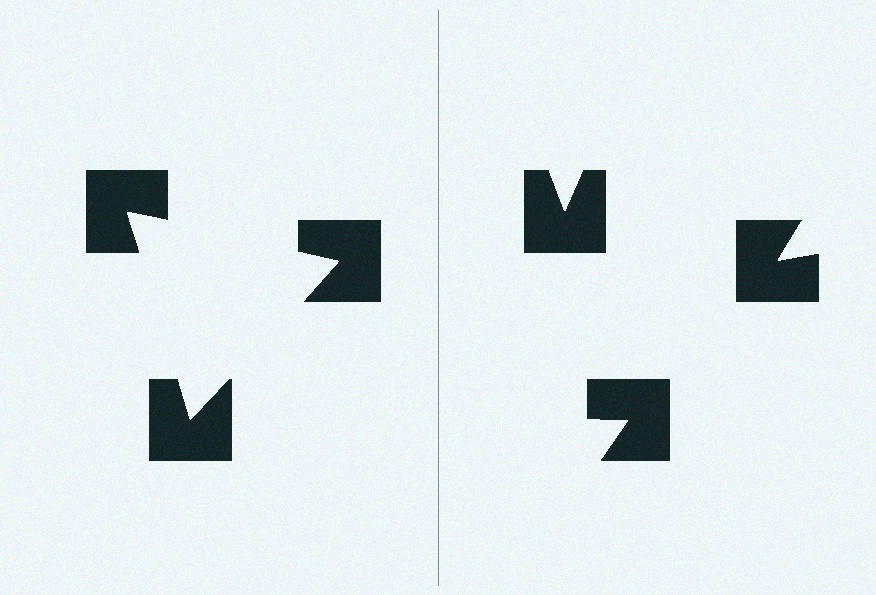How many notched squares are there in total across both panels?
6 — 3 on each side.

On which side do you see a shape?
An illusory triangle appears on the left side. On the right side the wedge cuts are rotated, so no coherent shape forms.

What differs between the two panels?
The notched squares are positioned identically on both sides; only the wedge orientations differ. On the left they align to a triangle; on the right they are misaligned.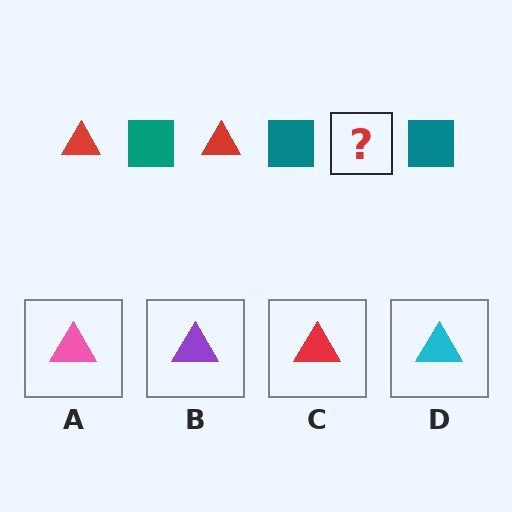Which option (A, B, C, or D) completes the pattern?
C.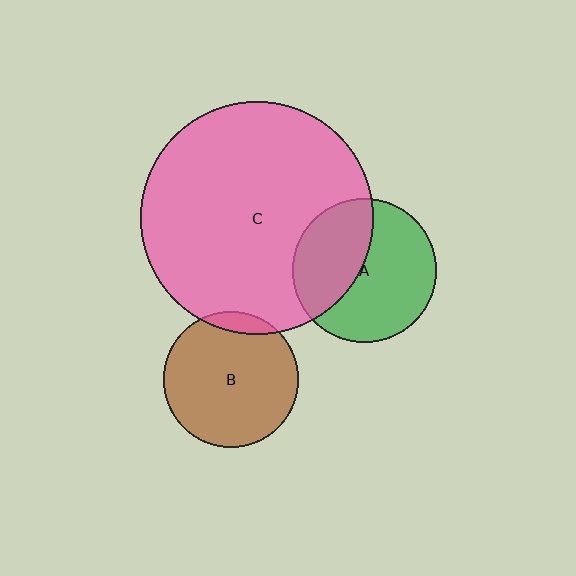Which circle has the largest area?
Circle C (pink).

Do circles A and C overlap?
Yes.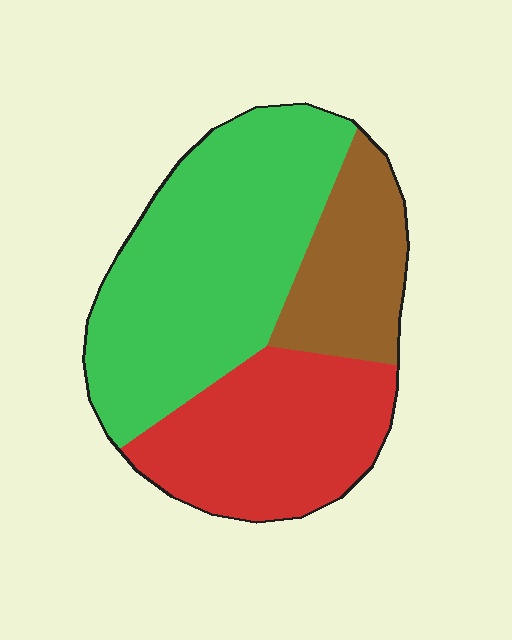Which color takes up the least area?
Brown, at roughly 20%.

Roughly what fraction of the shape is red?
Red covers about 30% of the shape.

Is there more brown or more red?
Red.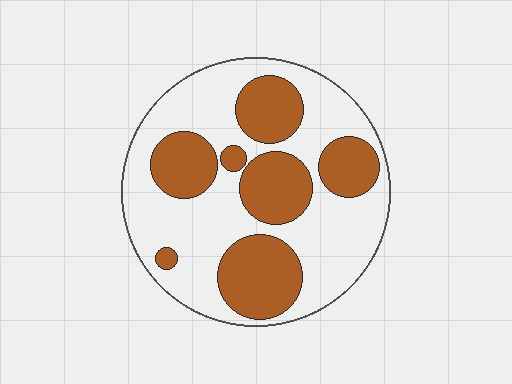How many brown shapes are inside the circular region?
7.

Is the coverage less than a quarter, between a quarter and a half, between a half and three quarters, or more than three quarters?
Between a quarter and a half.